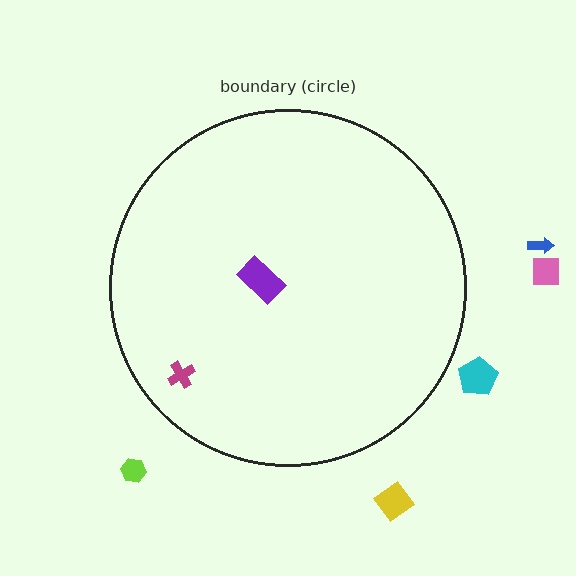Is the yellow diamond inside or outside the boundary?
Outside.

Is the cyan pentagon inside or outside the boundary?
Outside.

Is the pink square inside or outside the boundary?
Outside.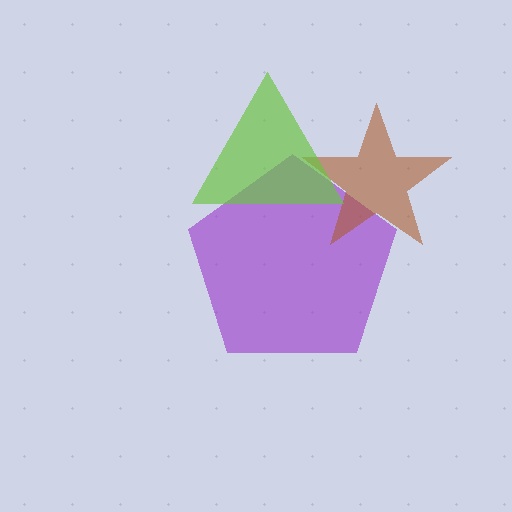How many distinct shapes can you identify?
There are 3 distinct shapes: a purple pentagon, a brown star, a lime triangle.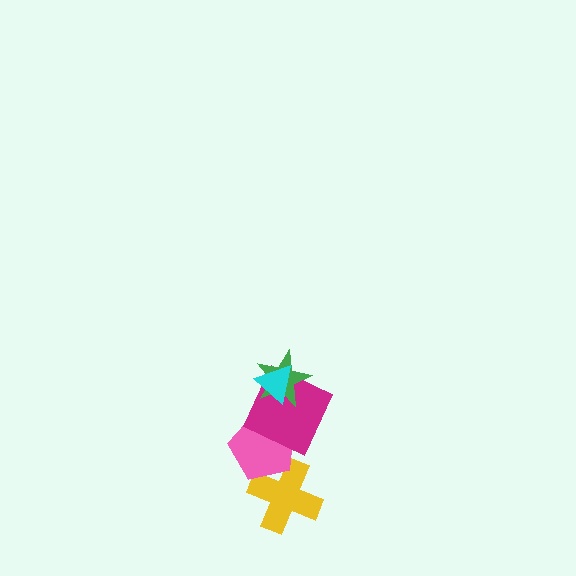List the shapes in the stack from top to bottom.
From top to bottom: the cyan triangle, the green star, the magenta square, the pink pentagon, the yellow cross.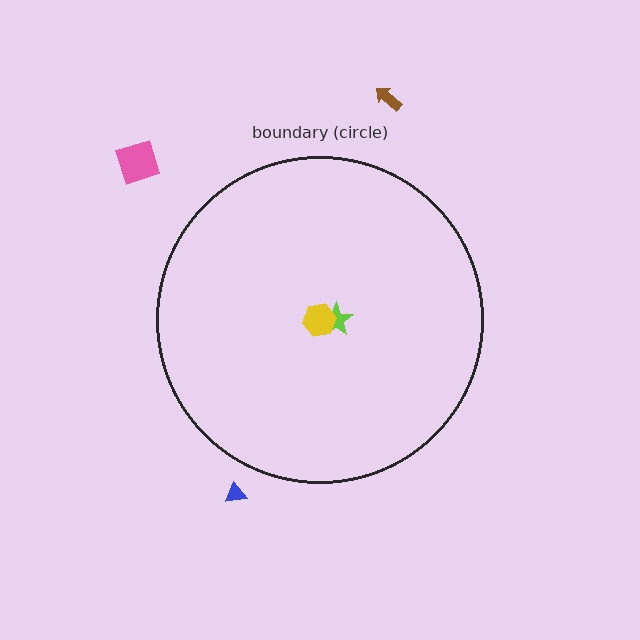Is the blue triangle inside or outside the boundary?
Outside.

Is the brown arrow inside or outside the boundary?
Outside.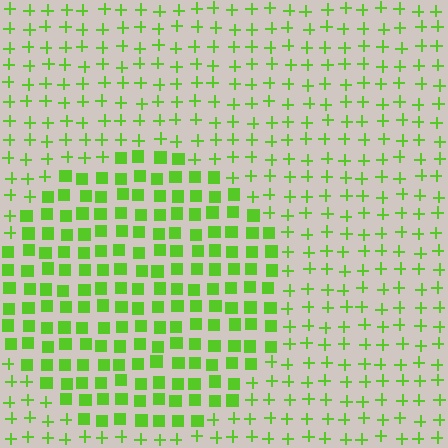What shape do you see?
I see a circle.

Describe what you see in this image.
The image is filled with small lime elements arranged in a uniform grid. A circle-shaped region contains squares, while the surrounding area contains plus signs. The boundary is defined purely by the change in element shape.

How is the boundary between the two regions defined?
The boundary is defined by a change in element shape: squares inside vs. plus signs outside. All elements share the same color and spacing.